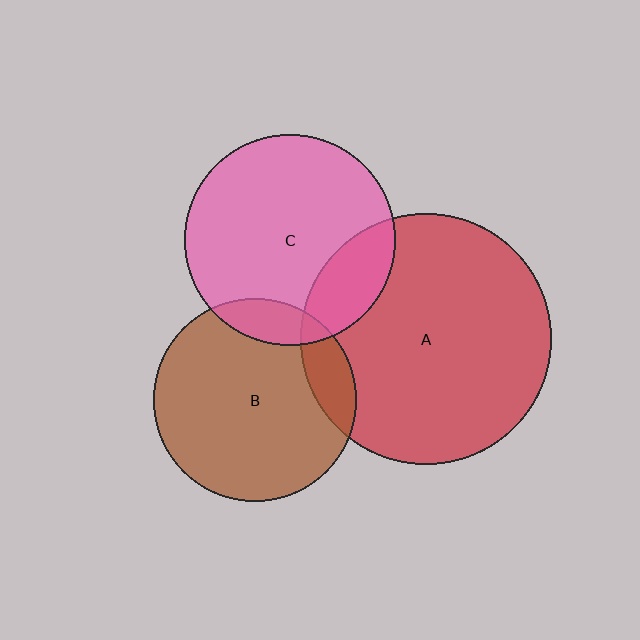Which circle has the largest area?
Circle A (red).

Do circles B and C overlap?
Yes.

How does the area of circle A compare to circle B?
Approximately 1.5 times.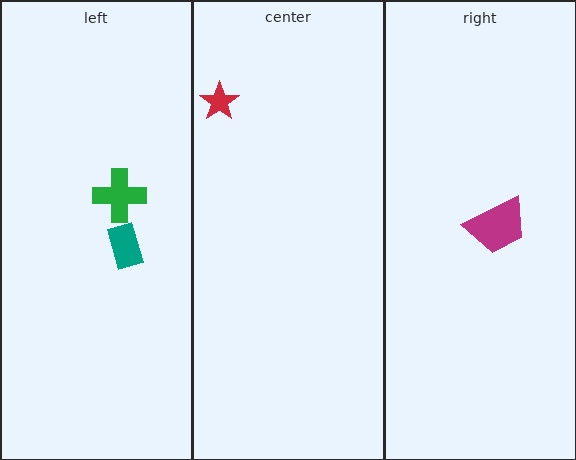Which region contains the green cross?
The left region.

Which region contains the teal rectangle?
The left region.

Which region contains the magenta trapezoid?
The right region.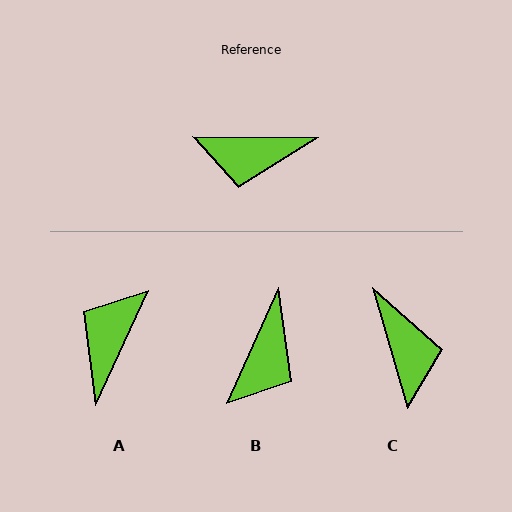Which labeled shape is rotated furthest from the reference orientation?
A, about 114 degrees away.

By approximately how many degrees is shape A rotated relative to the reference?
Approximately 114 degrees clockwise.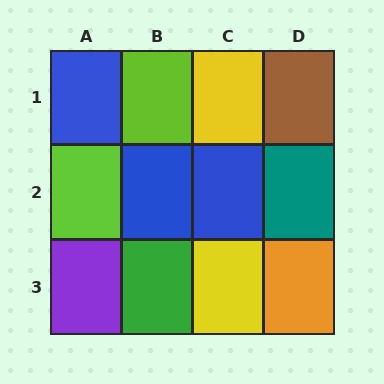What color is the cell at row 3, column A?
Purple.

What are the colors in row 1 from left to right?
Blue, lime, yellow, brown.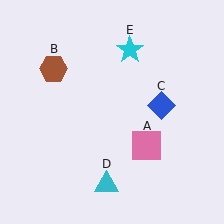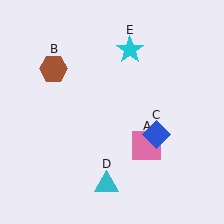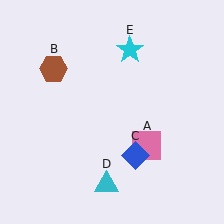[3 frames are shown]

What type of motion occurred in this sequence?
The blue diamond (object C) rotated clockwise around the center of the scene.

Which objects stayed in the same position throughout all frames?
Pink square (object A) and brown hexagon (object B) and cyan triangle (object D) and cyan star (object E) remained stationary.